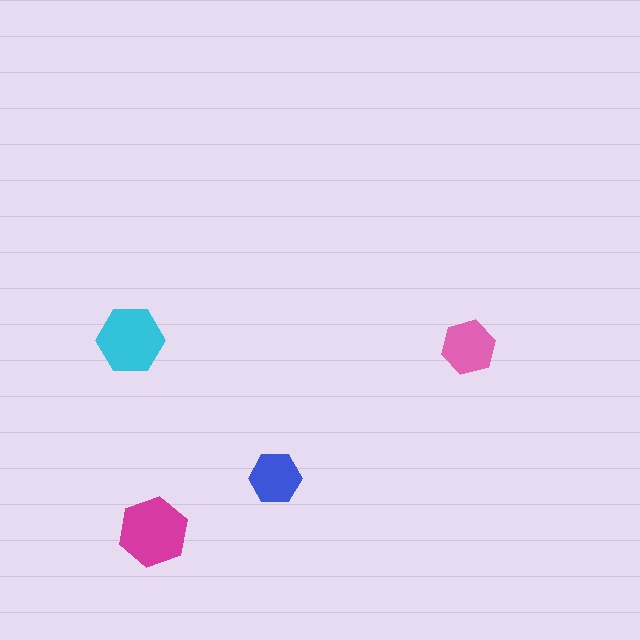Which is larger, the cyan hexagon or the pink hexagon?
The cyan one.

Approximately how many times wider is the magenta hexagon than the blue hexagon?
About 1.5 times wider.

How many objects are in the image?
There are 4 objects in the image.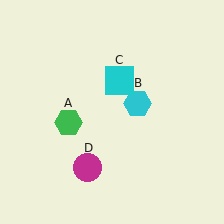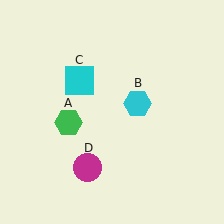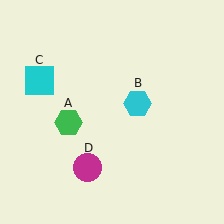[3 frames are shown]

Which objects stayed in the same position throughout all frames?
Green hexagon (object A) and cyan hexagon (object B) and magenta circle (object D) remained stationary.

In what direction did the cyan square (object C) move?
The cyan square (object C) moved left.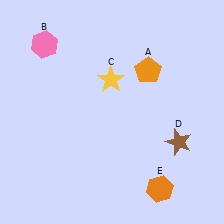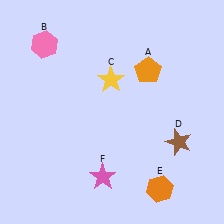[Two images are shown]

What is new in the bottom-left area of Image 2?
A pink star (F) was added in the bottom-left area of Image 2.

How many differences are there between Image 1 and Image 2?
There is 1 difference between the two images.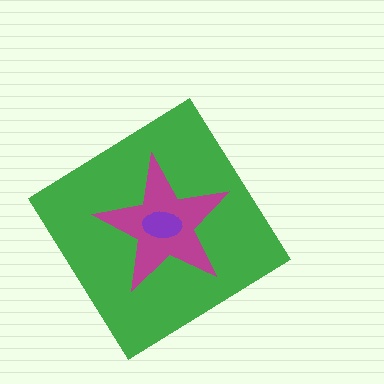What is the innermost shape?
The purple ellipse.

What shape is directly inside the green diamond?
The magenta star.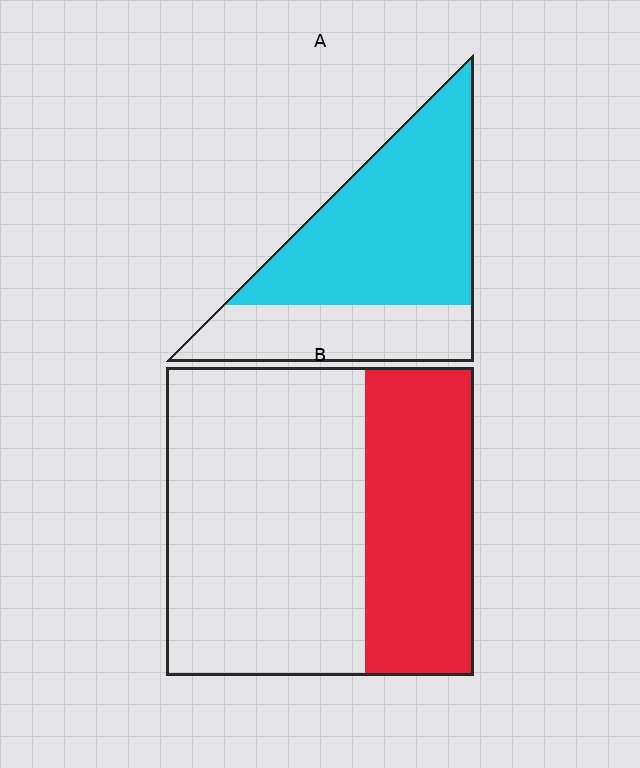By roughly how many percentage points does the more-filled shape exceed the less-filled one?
By roughly 30 percentage points (A over B).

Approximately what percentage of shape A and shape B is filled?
A is approximately 65% and B is approximately 35%.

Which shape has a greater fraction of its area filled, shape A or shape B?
Shape A.